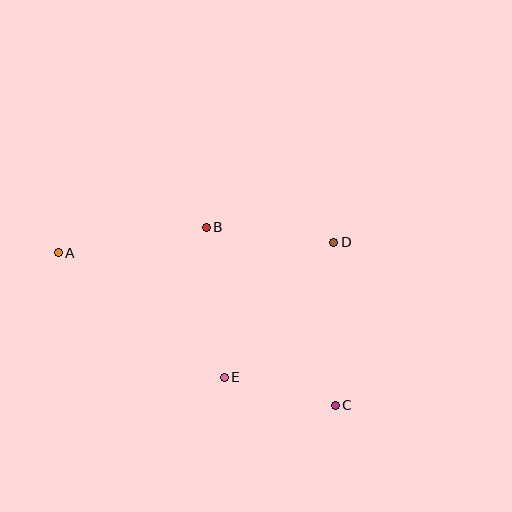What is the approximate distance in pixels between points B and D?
The distance between B and D is approximately 128 pixels.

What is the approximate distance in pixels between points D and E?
The distance between D and E is approximately 174 pixels.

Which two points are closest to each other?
Points C and E are closest to each other.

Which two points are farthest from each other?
Points A and C are farthest from each other.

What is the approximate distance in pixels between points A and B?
The distance between A and B is approximately 150 pixels.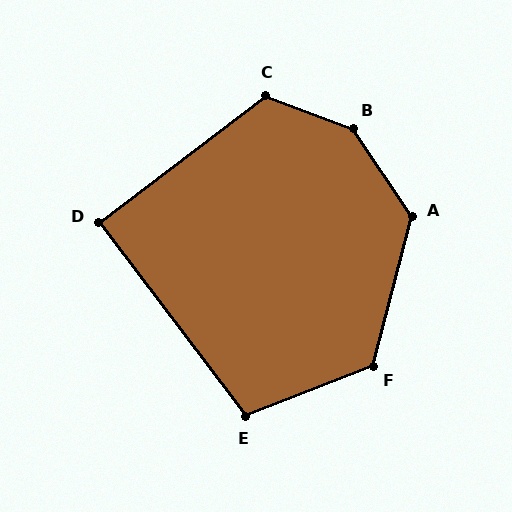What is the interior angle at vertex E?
Approximately 106 degrees (obtuse).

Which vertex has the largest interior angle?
B, at approximately 144 degrees.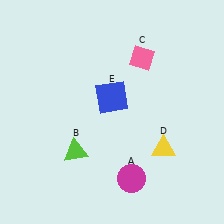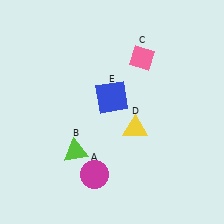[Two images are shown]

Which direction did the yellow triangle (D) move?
The yellow triangle (D) moved left.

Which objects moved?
The objects that moved are: the magenta circle (A), the yellow triangle (D).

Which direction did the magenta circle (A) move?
The magenta circle (A) moved left.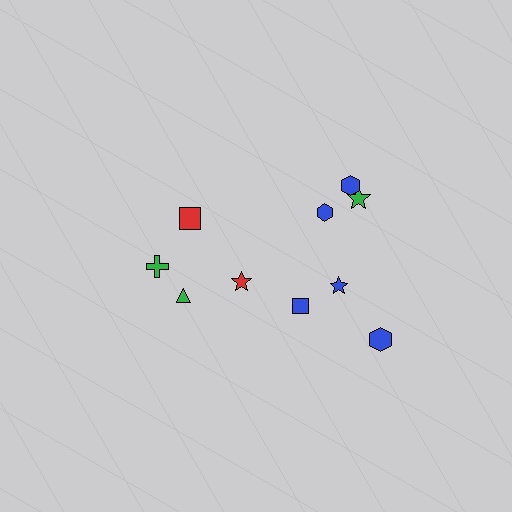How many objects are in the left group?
There are 3 objects.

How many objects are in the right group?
There are 7 objects.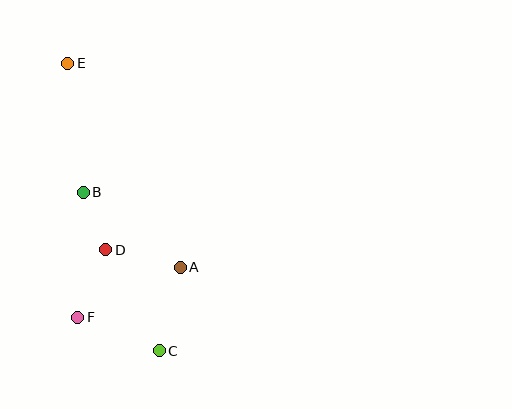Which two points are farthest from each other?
Points C and E are farthest from each other.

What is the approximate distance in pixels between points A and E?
The distance between A and E is approximately 233 pixels.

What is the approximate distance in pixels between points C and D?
The distance between C and D is approximately 114 pixels.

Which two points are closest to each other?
Points B and D are closest to each other.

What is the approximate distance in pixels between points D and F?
The distance between D and F is approximately 73 pixels.